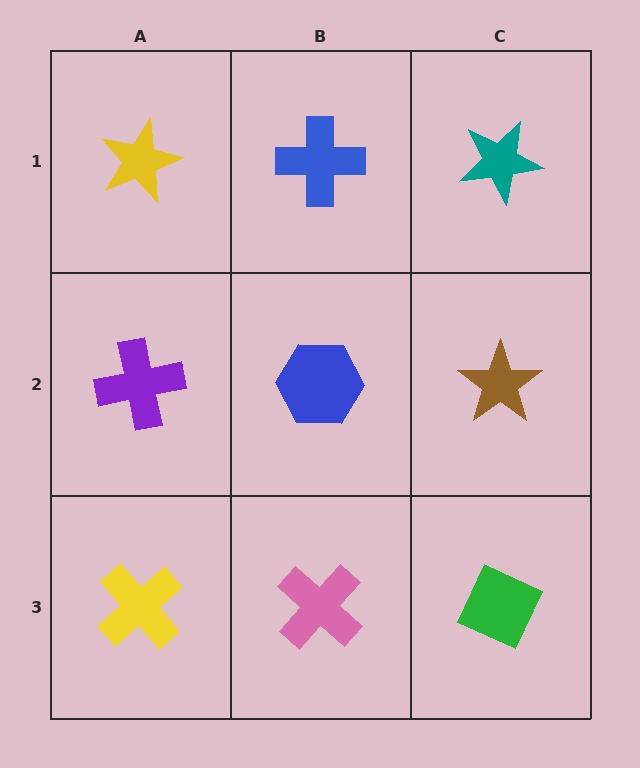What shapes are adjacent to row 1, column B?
A blue hexagon (row 2, column B), a yellow star (row 1, column A), a teal star (row 1, column C).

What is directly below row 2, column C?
A green diamond.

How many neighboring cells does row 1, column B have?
3.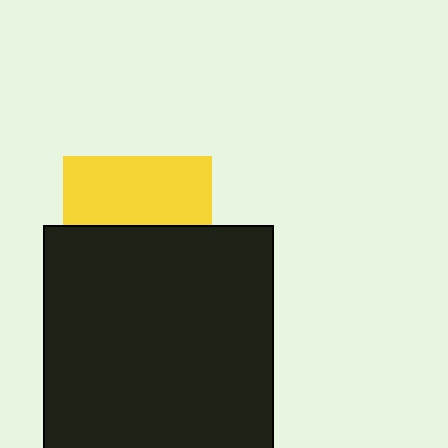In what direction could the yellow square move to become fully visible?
The yellow square could move up. That would shift it out from behind the black square entirely.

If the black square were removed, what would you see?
You would see the complete yellow square.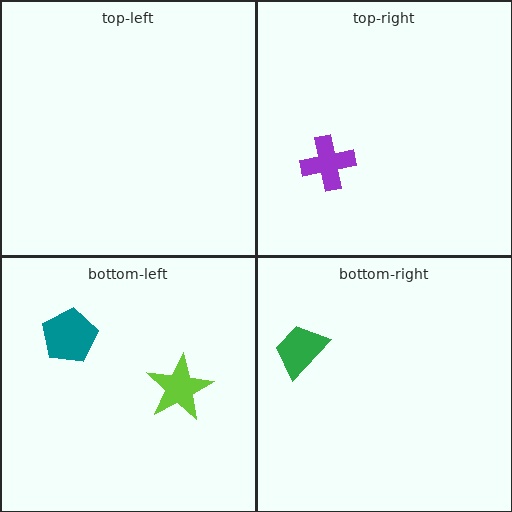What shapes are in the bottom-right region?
The green trapezoid.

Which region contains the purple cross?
The top-right region.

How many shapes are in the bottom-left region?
2.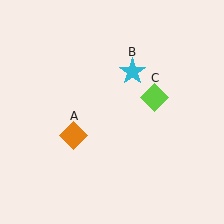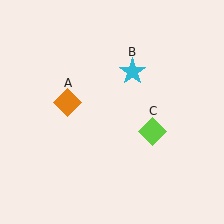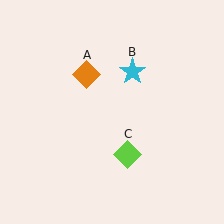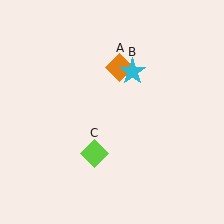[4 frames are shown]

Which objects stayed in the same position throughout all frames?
Cyan star (object B) remained stationary.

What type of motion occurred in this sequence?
The orange diamond (object A), lime diamond (object C) rotated clockwise around the center of the scene.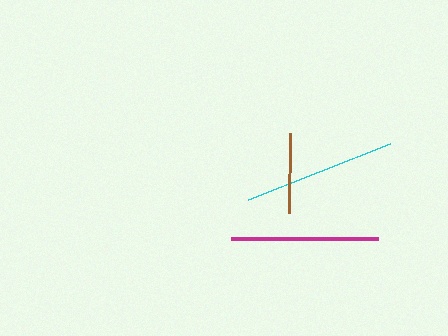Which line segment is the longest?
The cyan line is the longest at approximately 153 pixels.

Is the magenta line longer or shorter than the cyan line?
The cyan line is longer than the magenta line.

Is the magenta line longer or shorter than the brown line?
The magenta line is longer than the brown line.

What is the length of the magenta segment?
The magenta segment is approximately 146 pixels long.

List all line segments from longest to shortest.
From longest to shortest: cyan, magenta, brown.